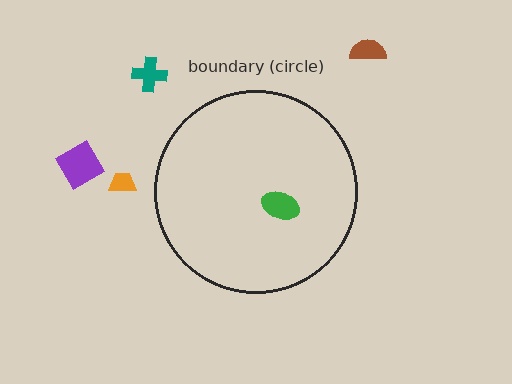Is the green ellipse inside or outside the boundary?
Inside.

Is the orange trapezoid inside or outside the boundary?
Outside.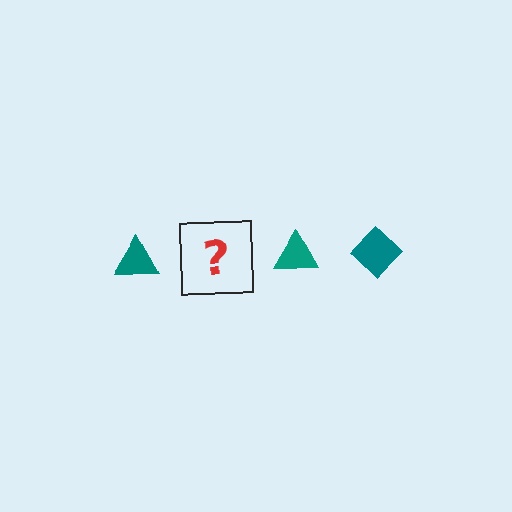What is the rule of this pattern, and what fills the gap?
The rule is that the pattern cycles through triangle, diamond shapes in teal. The gap should be filled with a teal diamond.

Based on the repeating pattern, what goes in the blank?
The blank should be a teal diamond.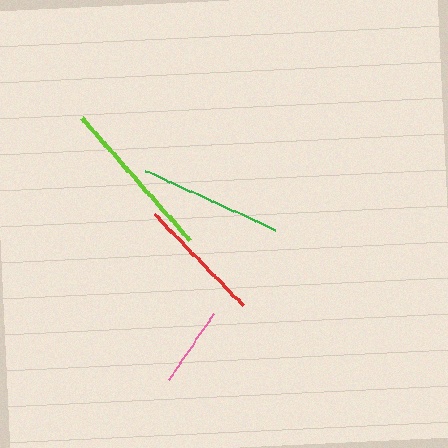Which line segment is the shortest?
The pink line is the shortest at approximately 79 pixels.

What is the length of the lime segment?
The lime segment is approximately 163 pixels long.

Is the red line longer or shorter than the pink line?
The red line is longer than the pink line.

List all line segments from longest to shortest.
From longest to shortest: lime, green, red, pink.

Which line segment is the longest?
The lime line is the longest at approximately 163 pixels.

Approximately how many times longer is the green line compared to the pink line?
The green line is approximately 1.8 times the length of the pink line.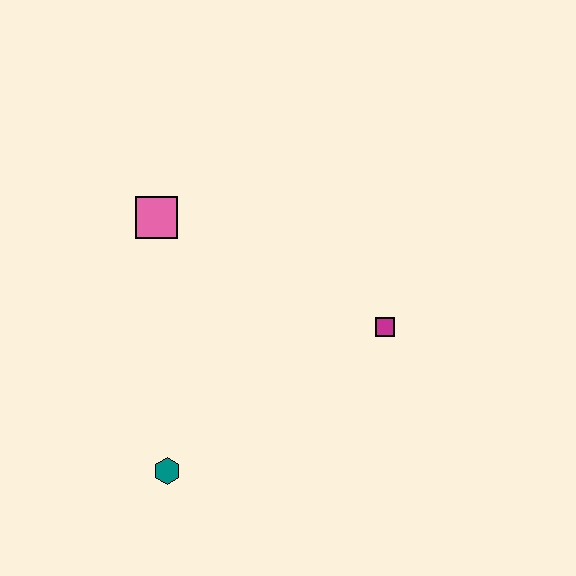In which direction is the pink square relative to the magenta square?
The pink square is to the left of the magenta square.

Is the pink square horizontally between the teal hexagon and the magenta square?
No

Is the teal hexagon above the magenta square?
No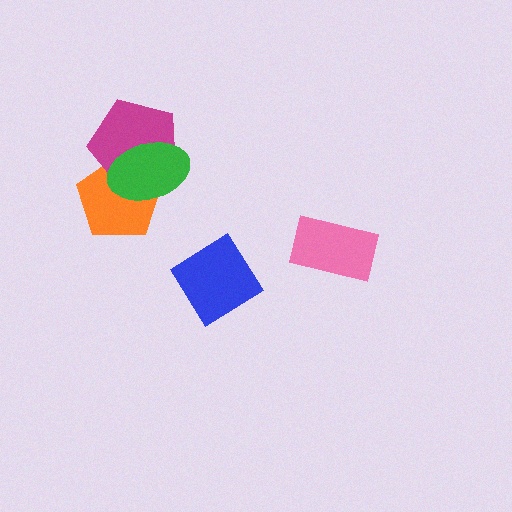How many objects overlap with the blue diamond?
0 objects overlap with the blue diamond.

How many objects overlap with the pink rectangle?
0 objects overlap with the pink rectangle.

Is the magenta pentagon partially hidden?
Yes, it is partially covered by another shape.